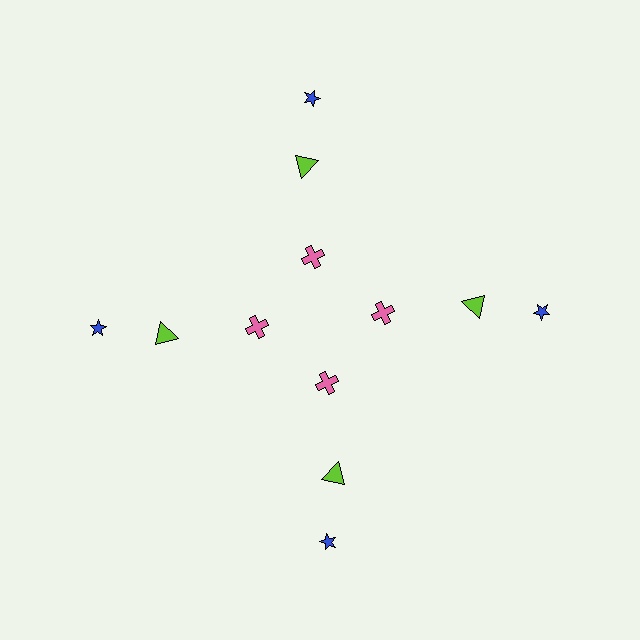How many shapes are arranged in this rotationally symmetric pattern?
There are 12 shapes, arranged in 4 groups of 3.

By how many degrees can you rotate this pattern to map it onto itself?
The pattern maps onto itself every 90 degrees of rotation.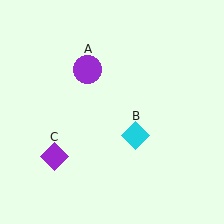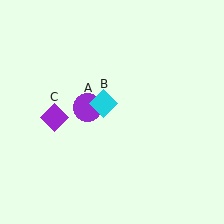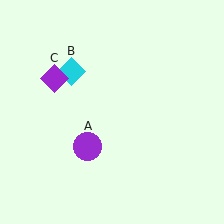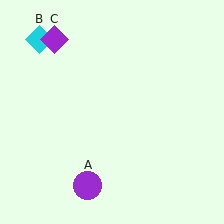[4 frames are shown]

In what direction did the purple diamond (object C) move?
The purple diamond (object C) moved up.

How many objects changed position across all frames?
3 objects changed position: purple circle (object A), cyan diamond (object B), purple diamond (object C).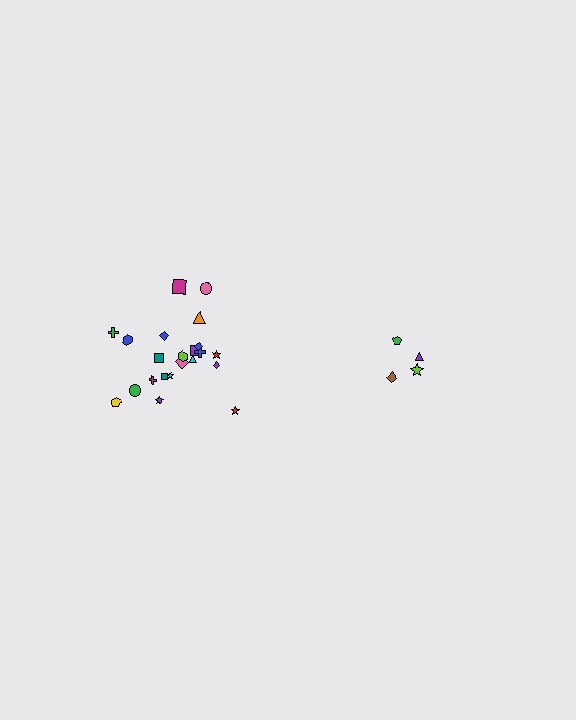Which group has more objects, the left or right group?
The left group.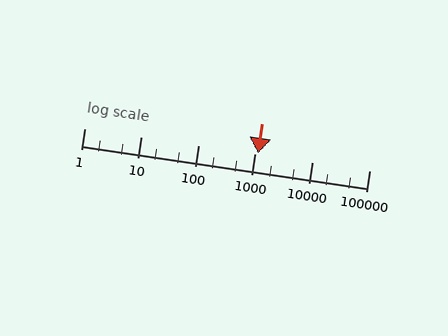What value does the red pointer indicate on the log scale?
The pointer indicates approximately 1100.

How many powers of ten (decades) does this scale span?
The scale spans 5 decades, from 1 to 100000.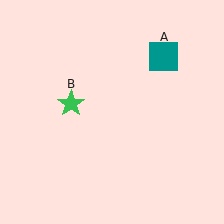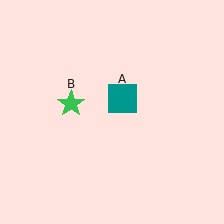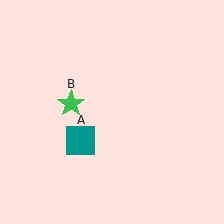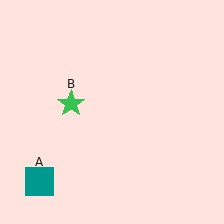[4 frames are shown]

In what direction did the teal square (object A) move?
The teal square (object A) moved down and to the left.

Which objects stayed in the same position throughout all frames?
Green star (object B) remained stationary.